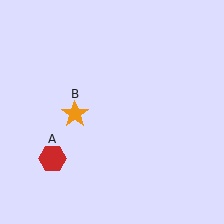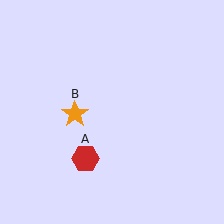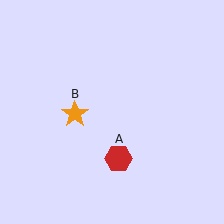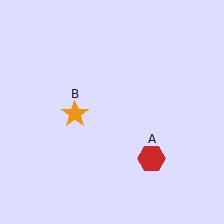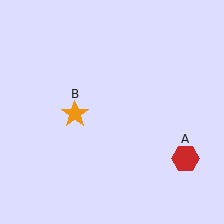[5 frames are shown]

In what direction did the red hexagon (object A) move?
The red hexagon (object A) moved right.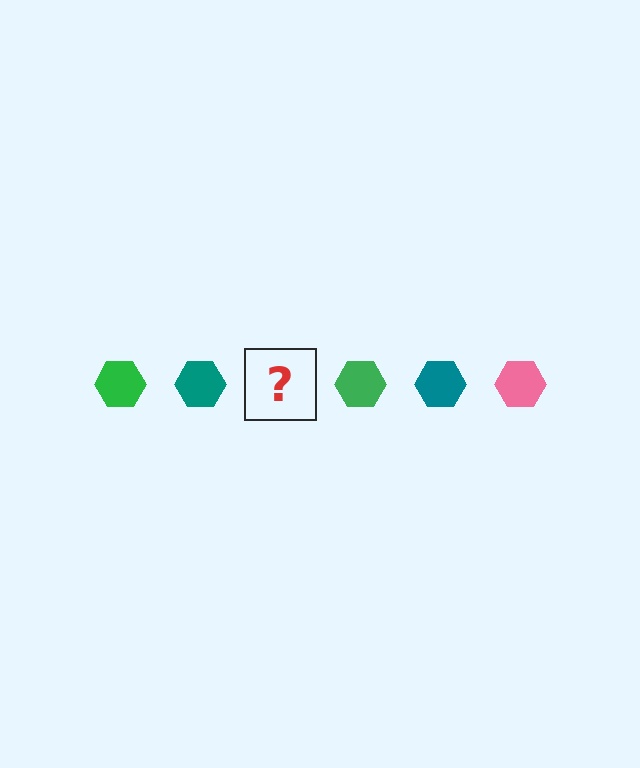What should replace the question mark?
The question mark should be replaced with a pink hexagon.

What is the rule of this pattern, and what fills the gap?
The rule is that the pattern cycles through green, teal, pink hexagons. The gap should be filled with a pink hexagon.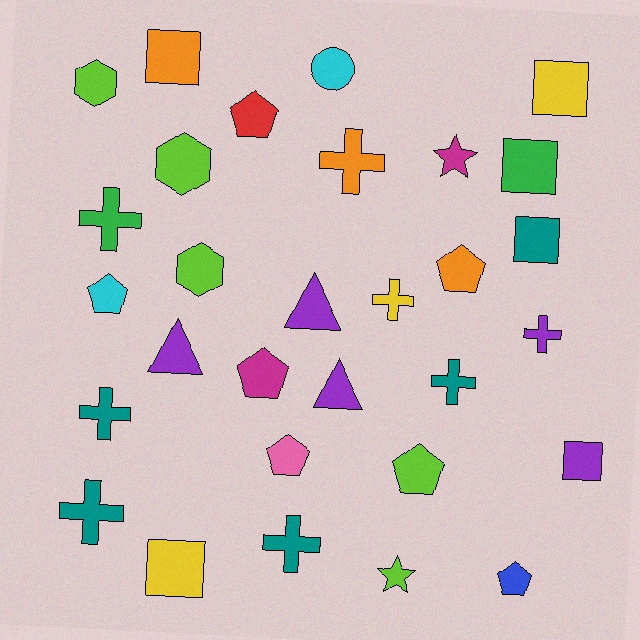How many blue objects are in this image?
There is 1 blue object.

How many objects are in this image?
There are 30 objects.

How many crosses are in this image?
There are 8 crosses.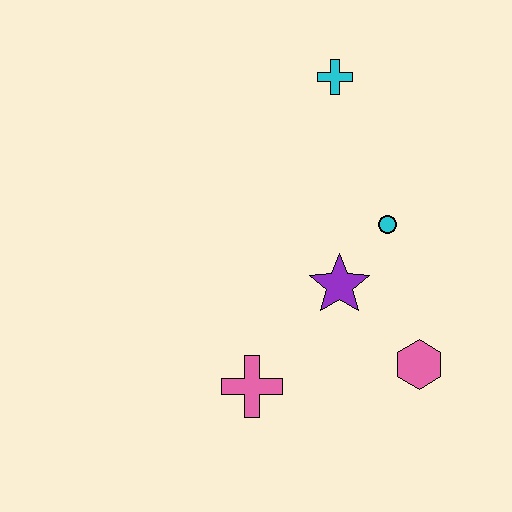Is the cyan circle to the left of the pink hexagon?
Yes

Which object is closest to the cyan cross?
The cyan circle is closest to the cyan cross.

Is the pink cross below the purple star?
Yes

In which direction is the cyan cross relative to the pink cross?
The cyan cross is above the pink cross.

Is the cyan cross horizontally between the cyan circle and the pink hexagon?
No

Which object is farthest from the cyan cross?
The pink cross is farthest from the cyan cross.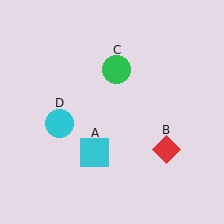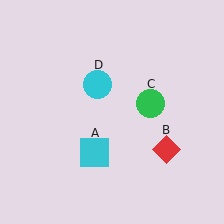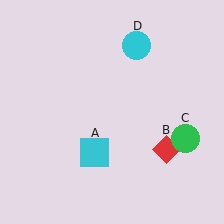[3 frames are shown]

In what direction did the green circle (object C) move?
The green circle (object C) moved down and to the right.